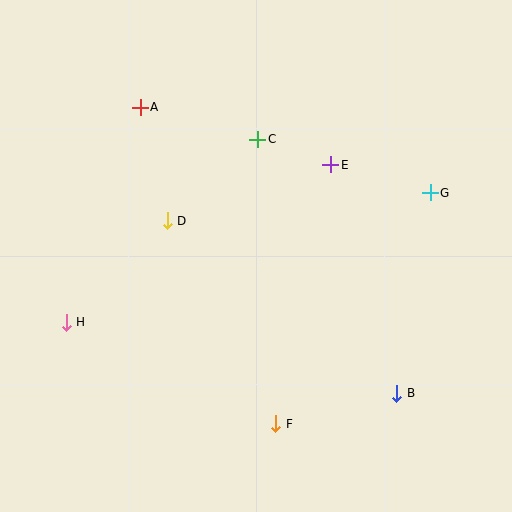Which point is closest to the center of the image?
Point D at (167, 221) is closest to the center.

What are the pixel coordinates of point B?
Point B is at (397, 393).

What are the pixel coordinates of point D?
Point D is at (167, 221).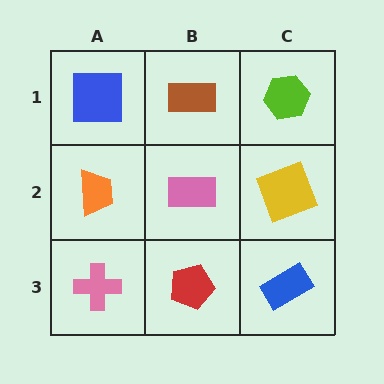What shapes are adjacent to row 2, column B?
A brown rectangle (row 1, column B), a red pentagon (row 3, column B), an orange trapezoid (row 2, column A), a yellow square (row 2, column C).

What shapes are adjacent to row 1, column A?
An orange trapezoid (row 2, column A), a brown rectangle (row 1, column B).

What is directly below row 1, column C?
A yellow square.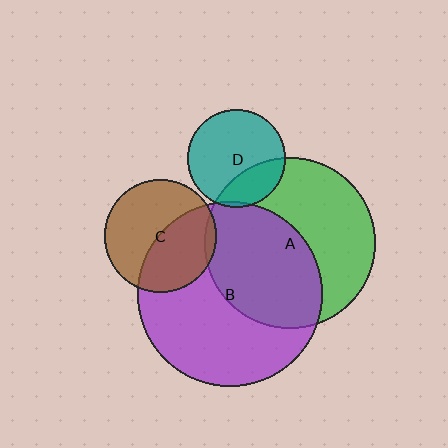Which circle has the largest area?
Circle B (purple).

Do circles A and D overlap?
Yes.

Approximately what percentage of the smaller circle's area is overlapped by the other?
Approximately 25%.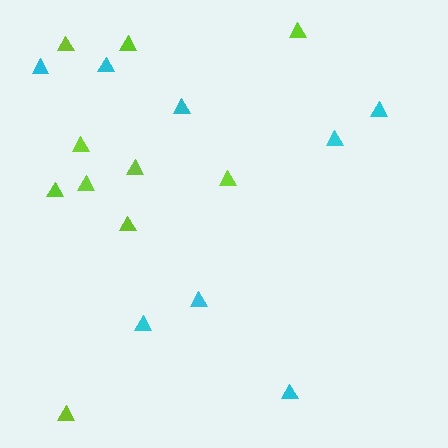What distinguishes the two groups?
There are 2 groups: one group of lime triangles (10) and one group of cyan triangles (8).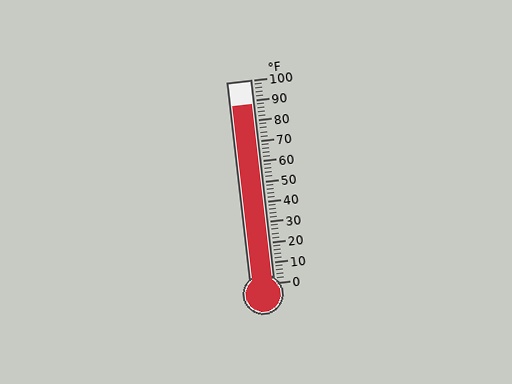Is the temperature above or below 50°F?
The temperature is above 50°F.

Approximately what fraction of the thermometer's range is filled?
The thermometer is filled to approximately 90% of its range.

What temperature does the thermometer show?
The thermometer shows approximately 88°F.